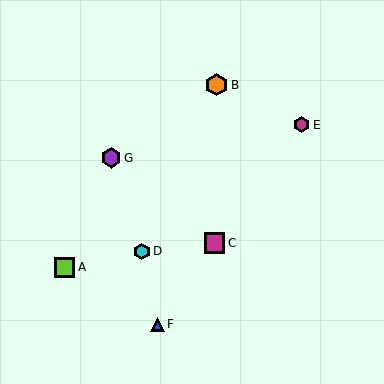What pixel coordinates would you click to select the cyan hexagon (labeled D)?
Click at (142, 251) to select the cyan hexagon D.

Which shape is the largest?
The orange hexagon (labeled B) is the largest.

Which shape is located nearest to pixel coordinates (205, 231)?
The magenta square (labeled C) at (215, 243) is nearest to that location.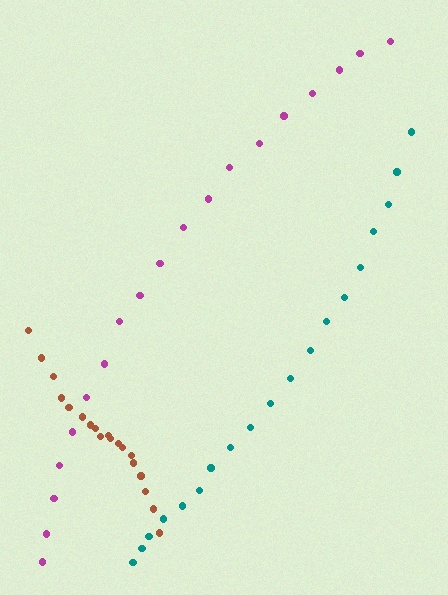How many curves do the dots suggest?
There are 3 distinct paths.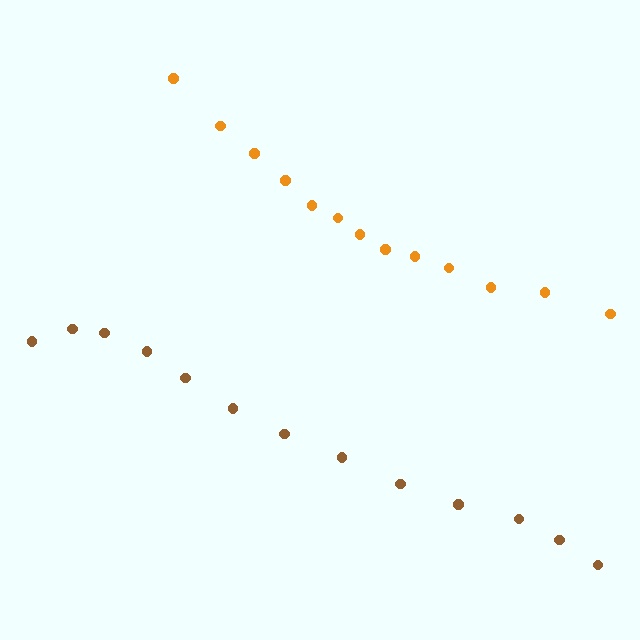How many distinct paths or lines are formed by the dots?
There are 2 distinct paths.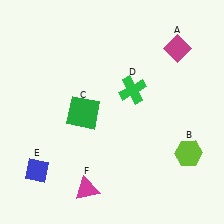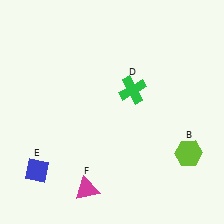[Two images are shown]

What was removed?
The green square (C), the magenta diamond (A) were removed in Image 2.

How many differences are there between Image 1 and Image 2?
There are 2 differences between the two images.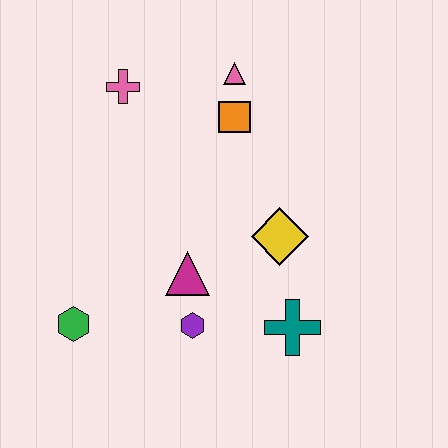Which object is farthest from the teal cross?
The pink cross is farthest from the teal cross.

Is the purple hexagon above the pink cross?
No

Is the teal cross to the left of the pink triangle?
No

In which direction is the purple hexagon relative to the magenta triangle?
The purple hexagon is below the magenta triangle.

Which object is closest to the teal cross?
The yellow diamond is closest to the teal cross.